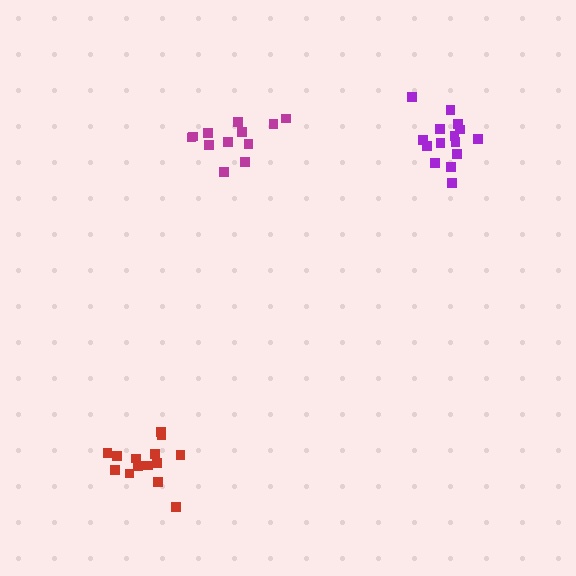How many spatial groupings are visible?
There are 3 spatial groupings.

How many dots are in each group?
Group 1: 15 dots, Group 2: 14 dots, Group 3: 12 dots (41 total).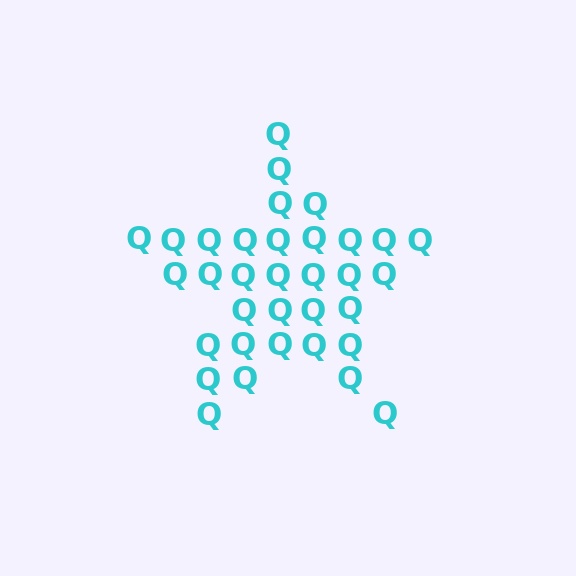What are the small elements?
The small elements are letter Q's.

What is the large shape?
The large shape is a star.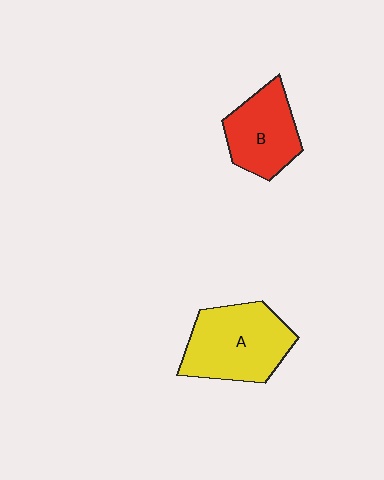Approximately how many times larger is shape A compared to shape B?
Approximately 1.4 times.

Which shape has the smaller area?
Shape B (red).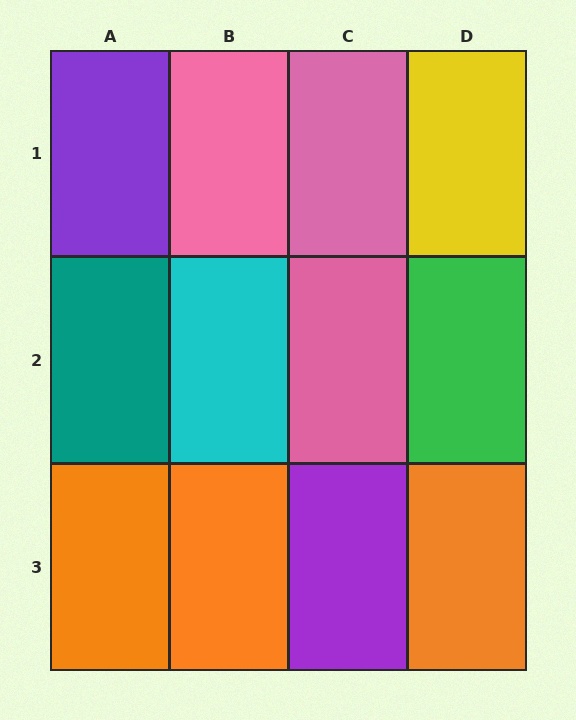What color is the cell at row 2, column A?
Teal.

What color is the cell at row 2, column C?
Pink.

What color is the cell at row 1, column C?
Pink.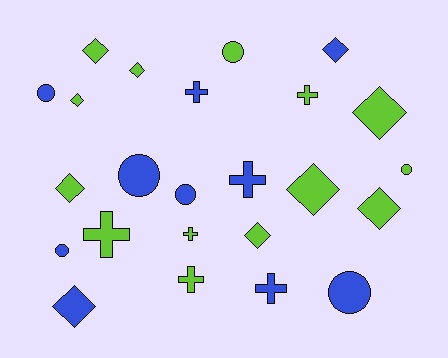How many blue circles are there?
There are 5 blue circles.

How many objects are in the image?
There are 24 objects.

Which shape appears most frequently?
Diamond, with 10 objects.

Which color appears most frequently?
Lime, with 14 objects.